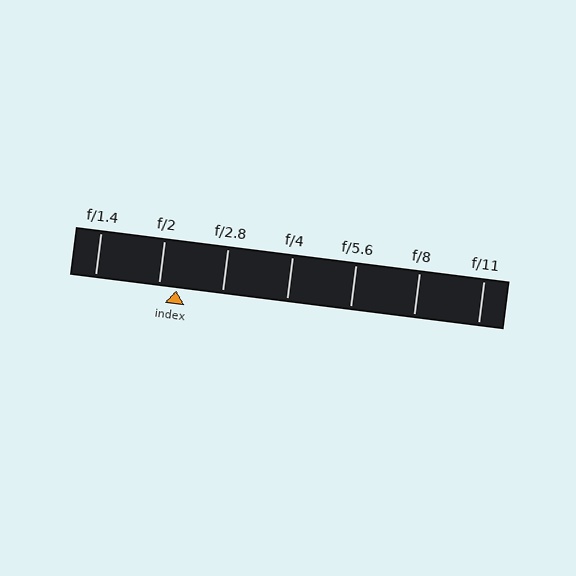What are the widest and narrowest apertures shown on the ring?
The widest aperture shown is f/1.4 and the narrowest is f/11.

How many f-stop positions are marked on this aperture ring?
There are 7 f-stop positions marked.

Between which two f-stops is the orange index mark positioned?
The index mark is between f/2 and f/2.8.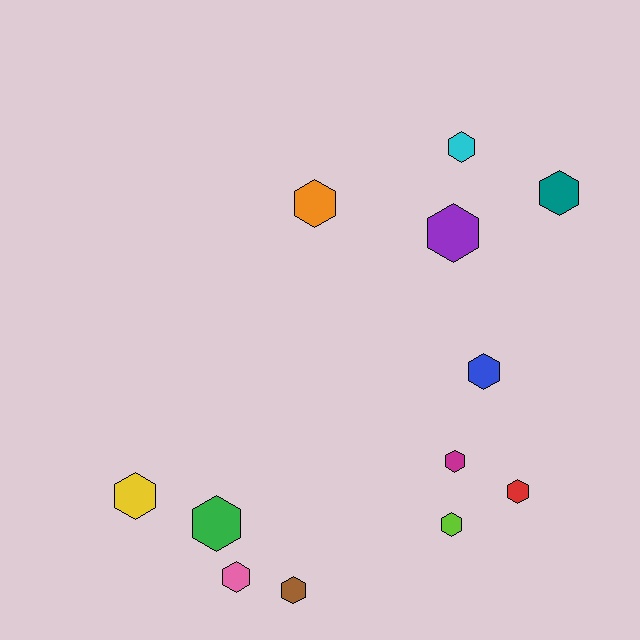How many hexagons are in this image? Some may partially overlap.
There are 12 hexagons.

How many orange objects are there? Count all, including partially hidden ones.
There is 1 orange object.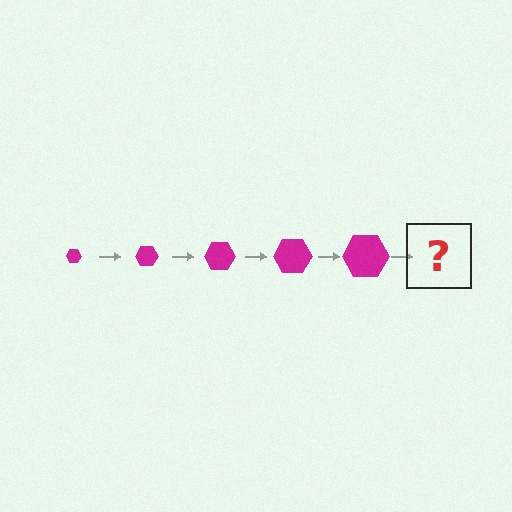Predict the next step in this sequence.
The next step is a magenta hexagon, larger than the previous one.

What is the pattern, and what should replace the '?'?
The pattern is that the hexagon gets progressively larger each step. The '?' should be a magenta hexagon, larger than the previous one.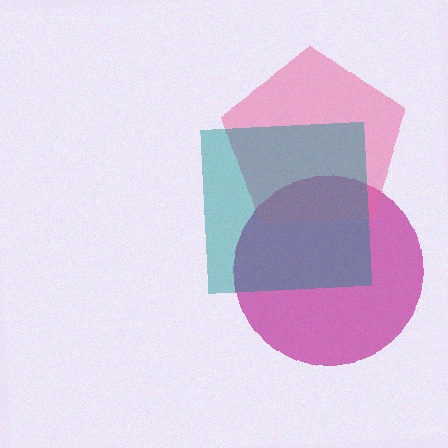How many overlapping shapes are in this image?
There are 3 overlapping shapes in the image.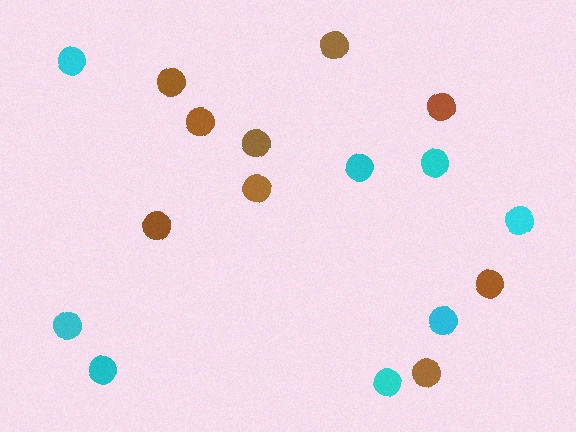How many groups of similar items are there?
There are 2 groups: one group of cyan circles (8) and one group of brown circles (9).